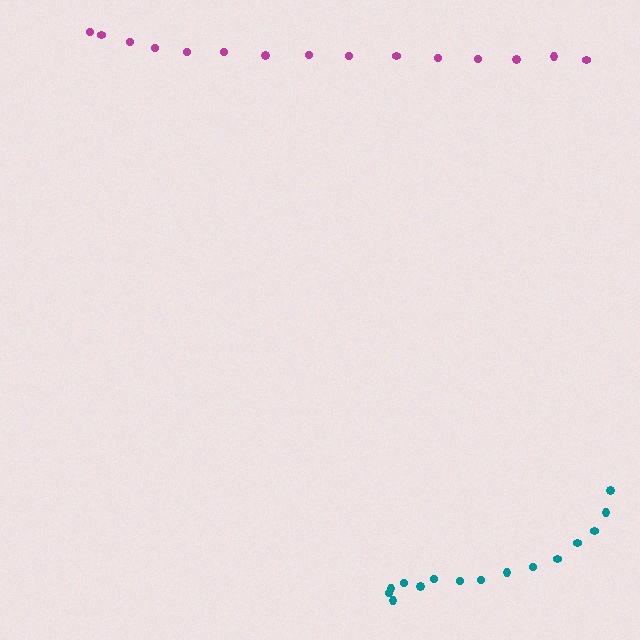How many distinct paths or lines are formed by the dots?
There are 2 distinct paths.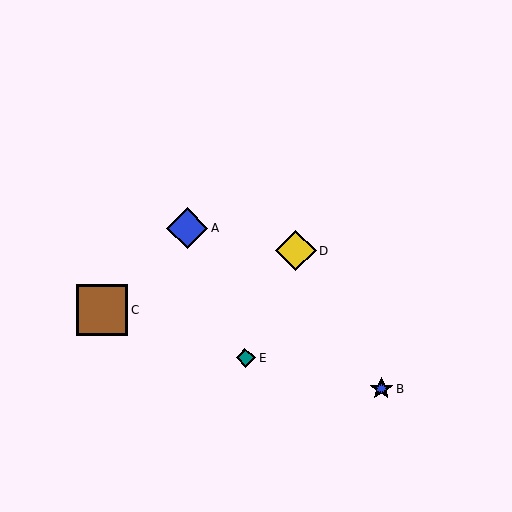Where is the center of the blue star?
The center of the blue star is at (381, 389).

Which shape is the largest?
The brown square (labeled C) is the largest.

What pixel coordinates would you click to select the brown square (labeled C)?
Click at (102, 310) to select the brown square C.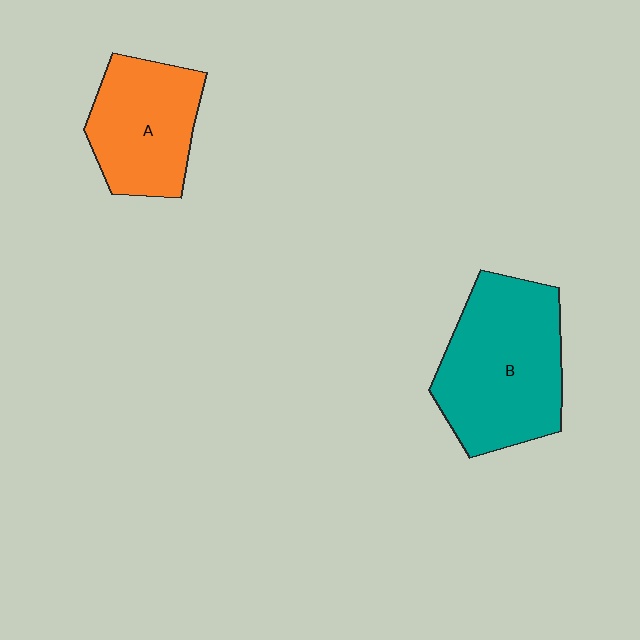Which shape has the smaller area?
Shape A (orange).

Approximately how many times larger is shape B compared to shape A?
Approximately 1.4 times.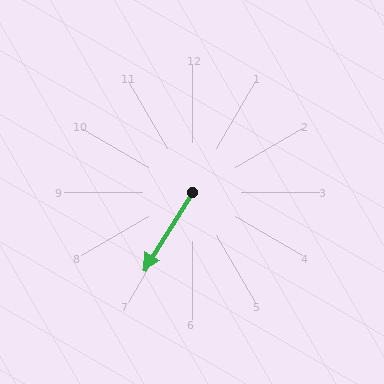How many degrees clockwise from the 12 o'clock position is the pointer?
Approximately 212 degrees.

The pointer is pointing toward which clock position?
Roughly 7 o'clock.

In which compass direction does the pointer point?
Southwest.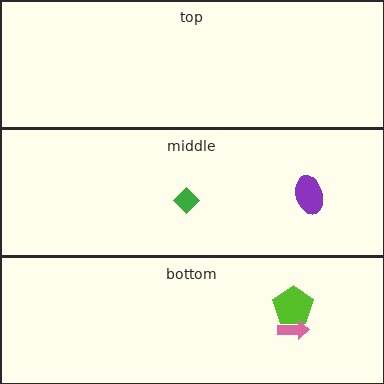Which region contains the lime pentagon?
The bottom region.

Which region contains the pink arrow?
The bottom region.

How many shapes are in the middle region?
2.